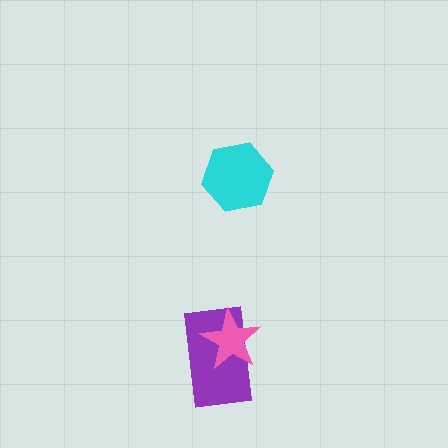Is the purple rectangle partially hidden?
Yes, it is partially covered by another shape.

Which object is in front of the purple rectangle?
The pink star is in front of the purple rectangle.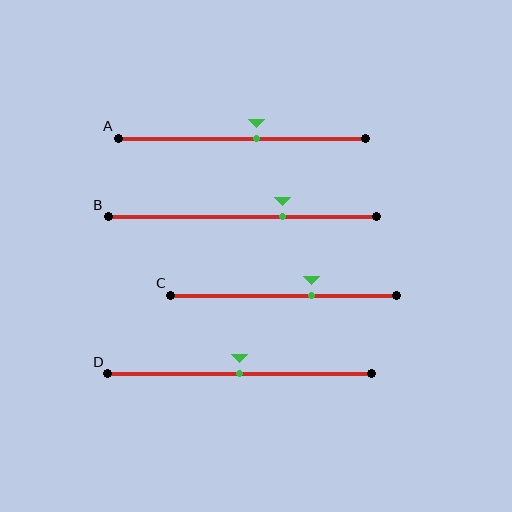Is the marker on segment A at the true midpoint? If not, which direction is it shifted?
No, the marker on segment A is shifted to the right by about 6% of the segment length.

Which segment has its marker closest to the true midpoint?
Segment D has its marker closest to the true midpoint.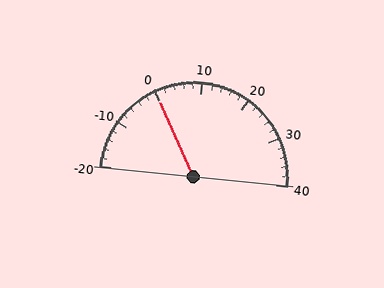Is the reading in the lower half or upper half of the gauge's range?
The reading is in the lower half of the range (-20 to 40).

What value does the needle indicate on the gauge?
The needle indicates approximately 0.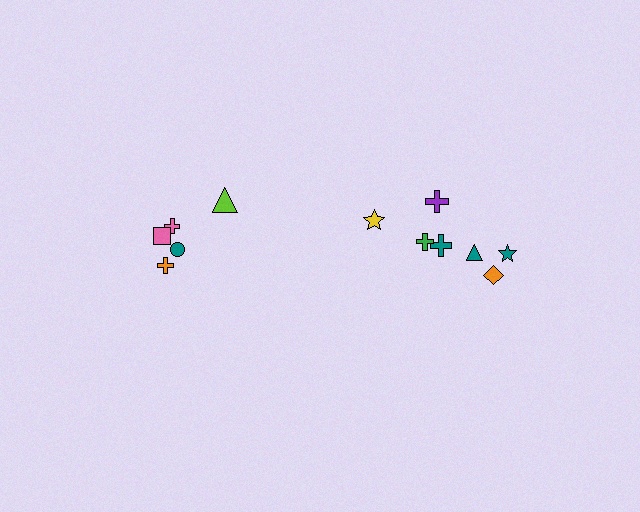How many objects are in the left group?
There are 5 objects.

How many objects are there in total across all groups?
There are 12 objects.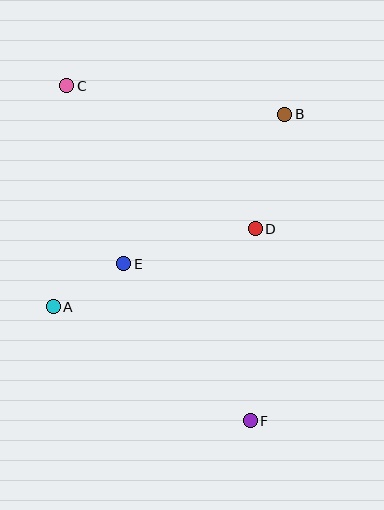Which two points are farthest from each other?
Points C and F are farthest from each other.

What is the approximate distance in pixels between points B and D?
The distance between B and D is approximately 118 pixels.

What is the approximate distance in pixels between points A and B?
The distance between A and B is approximately 301 pixels.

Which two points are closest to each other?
Points A and E are closest to each other.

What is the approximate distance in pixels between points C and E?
The distance between C and E is approximately 187 pixels.